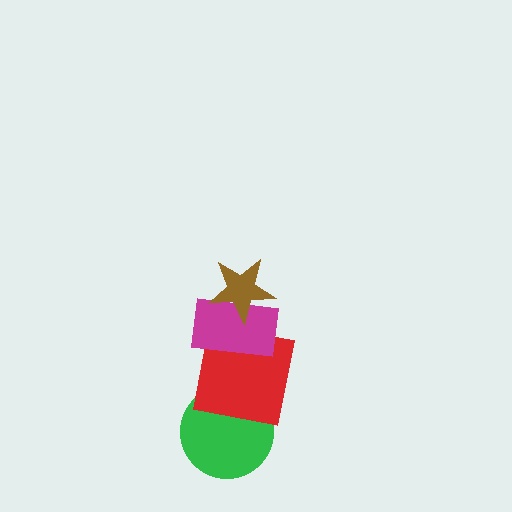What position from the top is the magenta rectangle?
The magenta rectangle is 2nd from the top.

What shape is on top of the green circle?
The red square is on top of the green circle.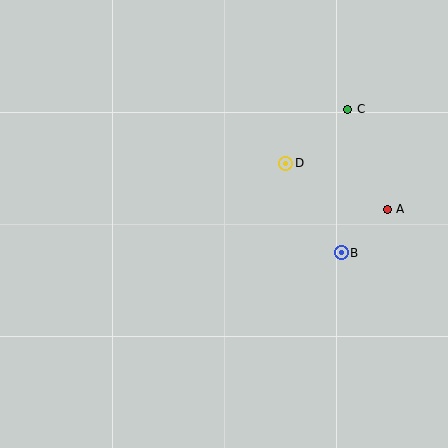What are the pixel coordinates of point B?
Point B is at (341, 253).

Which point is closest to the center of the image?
Point D at (286, 163) is closest to the center.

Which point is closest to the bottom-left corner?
Point B is closest to the bottom-left corner.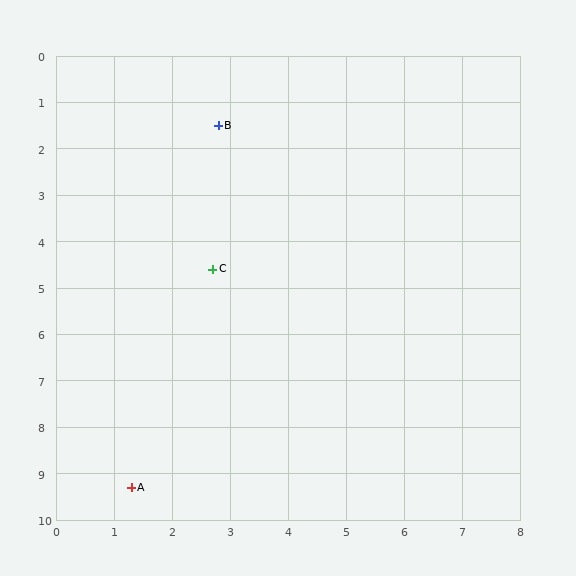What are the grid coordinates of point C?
Point C is at approximately (2.7, 4.6).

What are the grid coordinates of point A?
Point A is at approximately (1.3, 9.3).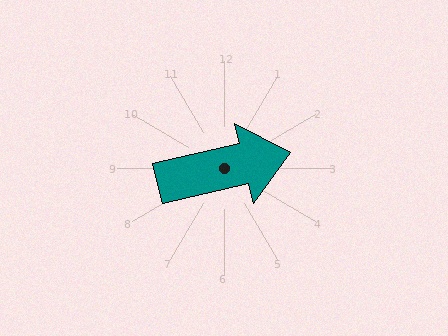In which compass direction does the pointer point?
East.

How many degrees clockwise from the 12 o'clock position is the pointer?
Approximately 77 degrees.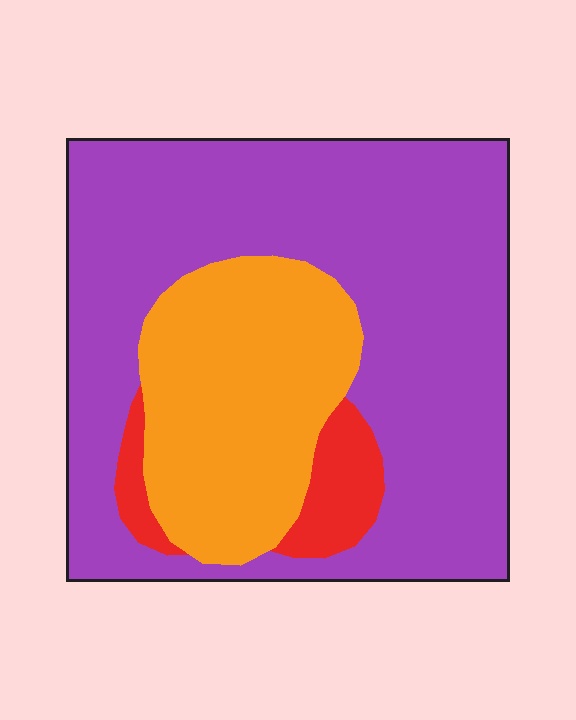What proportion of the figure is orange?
Orange takes up between a sixth and a third of the figure.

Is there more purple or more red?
Purple.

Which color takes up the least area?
Red, at roughly 5%.